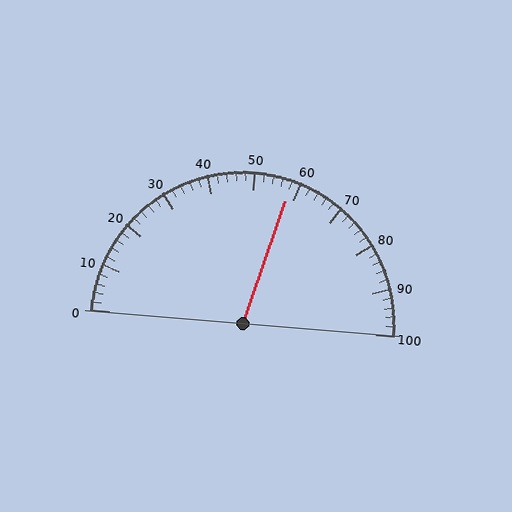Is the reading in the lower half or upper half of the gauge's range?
The reading is in the upper half of the range (0 to 100).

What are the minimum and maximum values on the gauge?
The gauge ranges from 0 to 100.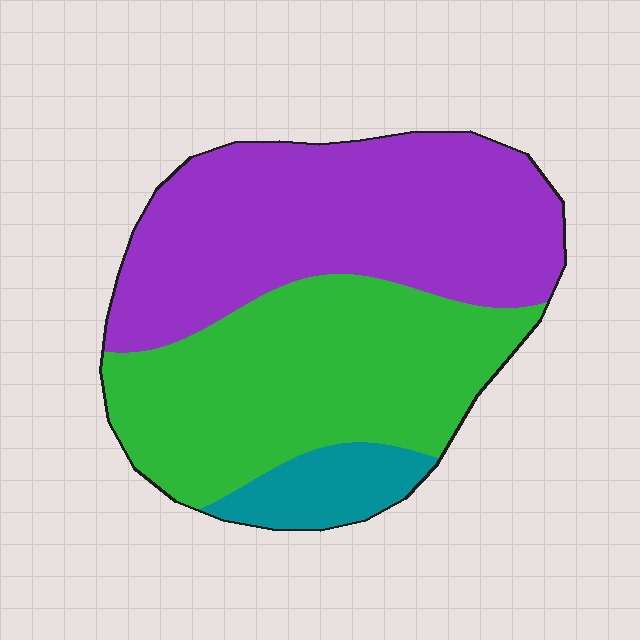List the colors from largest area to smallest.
From largest to smallest: purple, green, teal.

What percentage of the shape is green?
Green takes up between a quarter and a half of the shape.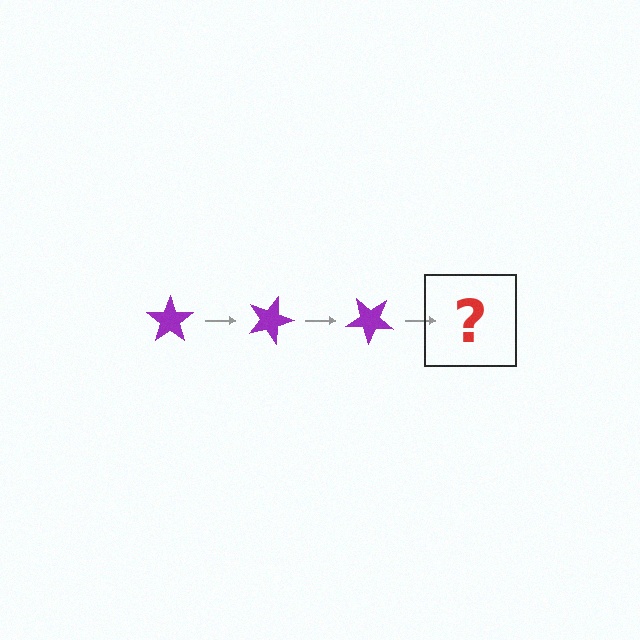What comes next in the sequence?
The next element should be a purple star rotated 60 degrees.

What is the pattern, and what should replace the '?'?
The pattern is that the star rotates 20 degrees each step. The '?' should be a purple star rotated 60 degrees.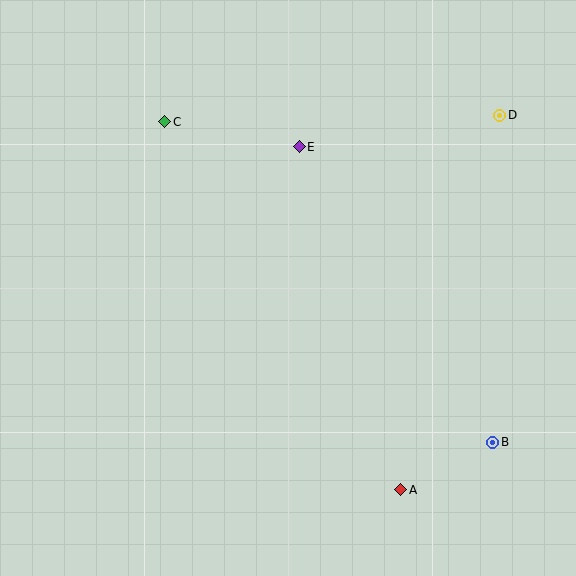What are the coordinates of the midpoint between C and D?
The midpoint between C and D is at (332, 119).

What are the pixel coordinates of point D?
Point D is at (500, 115).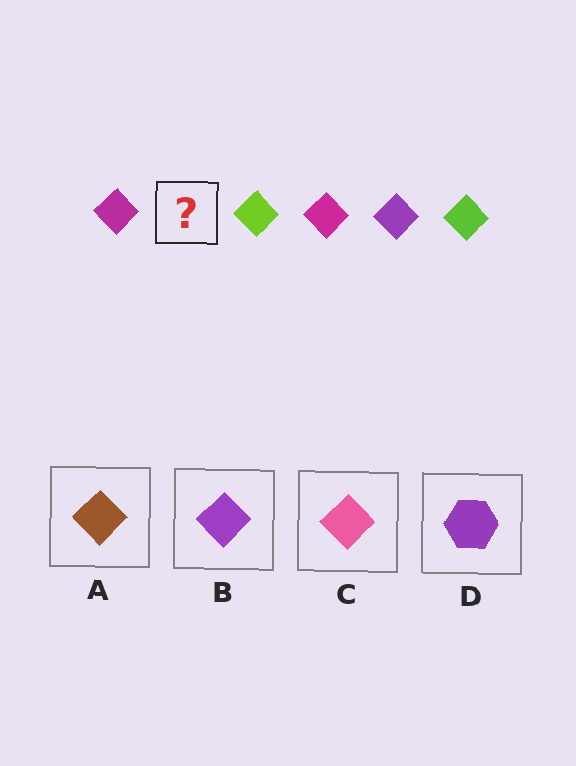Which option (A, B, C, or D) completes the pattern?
B.